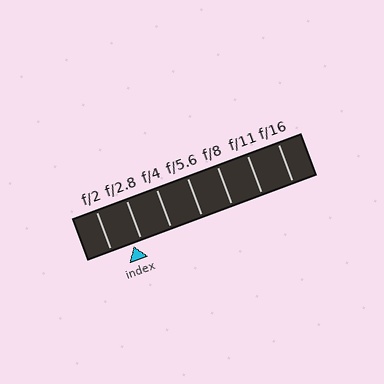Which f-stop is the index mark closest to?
The index mark is closest to f/2.8.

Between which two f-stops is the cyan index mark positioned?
The index mark is between f/2 and f/2.8.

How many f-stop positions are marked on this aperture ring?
There are 7 f-stop positions marked.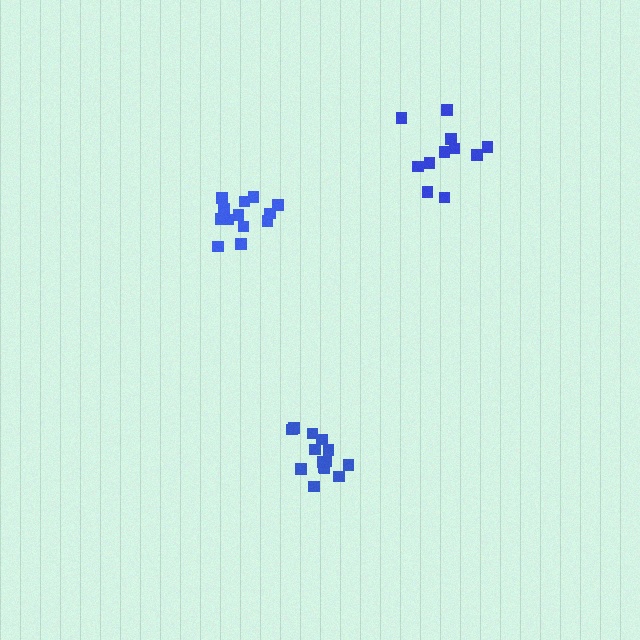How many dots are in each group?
Group 1: 13 dots, Group 2: 14 dots, Group 3: 11 dots (38 total).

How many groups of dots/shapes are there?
There are 3 groups.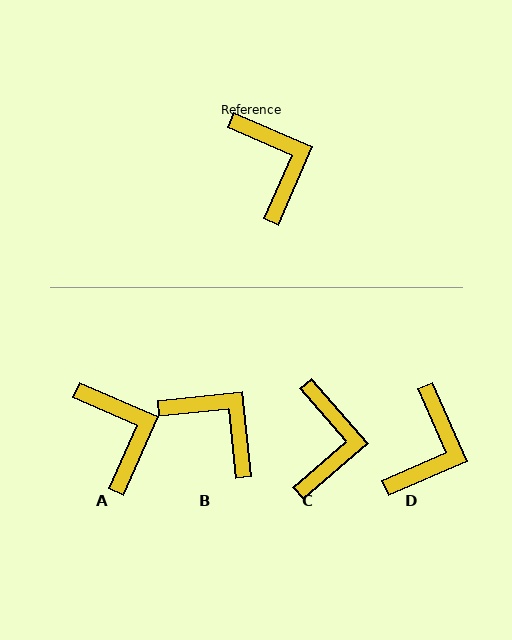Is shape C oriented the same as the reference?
No, it is off by about 25 degrees.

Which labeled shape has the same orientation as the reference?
A.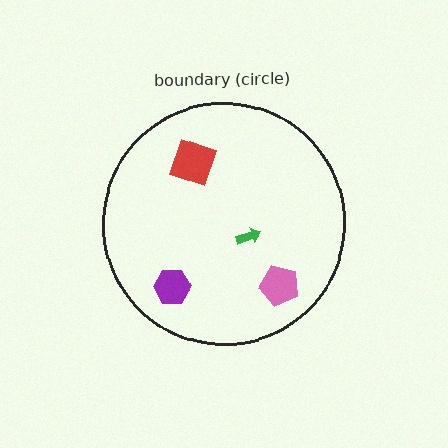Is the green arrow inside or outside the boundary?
Inside.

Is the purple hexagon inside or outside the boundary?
Inside.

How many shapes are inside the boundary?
4 inside, 0 outside.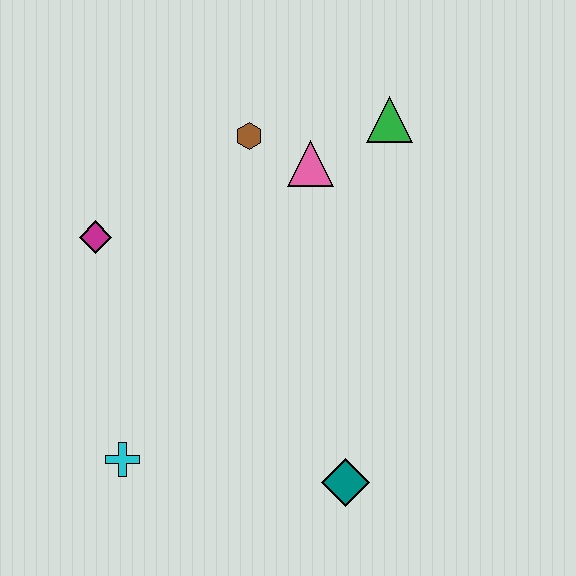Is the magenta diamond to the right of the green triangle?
No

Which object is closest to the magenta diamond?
The brown hexagon is closest to the magenta diamond.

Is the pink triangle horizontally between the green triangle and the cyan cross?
Yes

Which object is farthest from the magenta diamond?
The teal diamond is farthest from the magenta diamond.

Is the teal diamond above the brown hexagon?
No